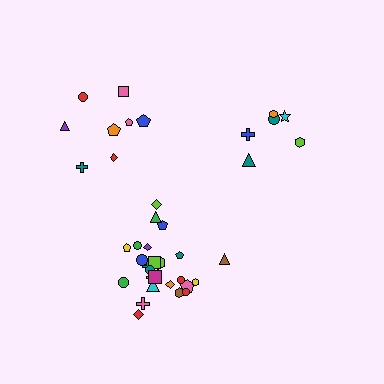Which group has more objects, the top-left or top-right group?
The top-left group.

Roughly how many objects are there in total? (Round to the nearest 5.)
Roughly 40 objects in total.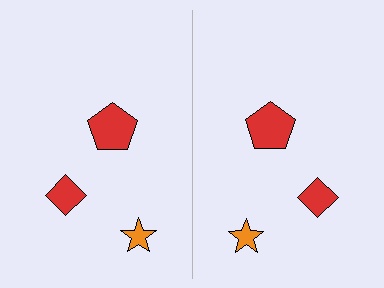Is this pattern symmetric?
Yes, this pattern has bilateral (reflection) symmetry.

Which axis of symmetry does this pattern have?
The pattern has a vertical axis of symmetry running through the center of the image.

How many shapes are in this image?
There are 6 shapes in this image.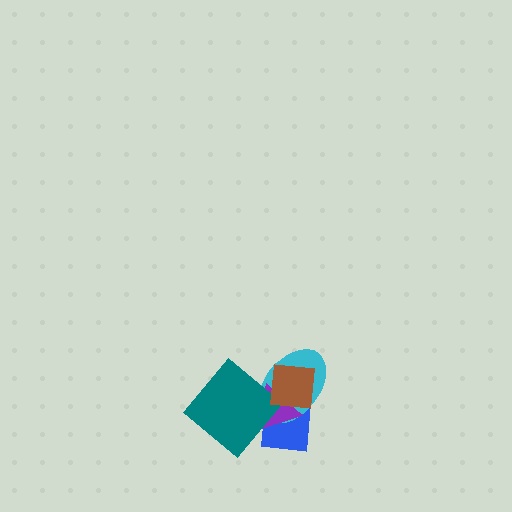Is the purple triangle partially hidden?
Yes, it is partially covered by another shape.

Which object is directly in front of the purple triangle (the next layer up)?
The teal diamond is directly in front of the purple triangle.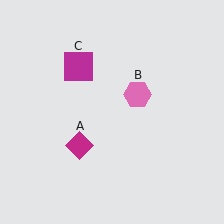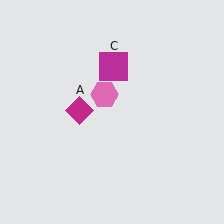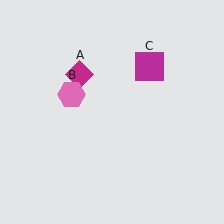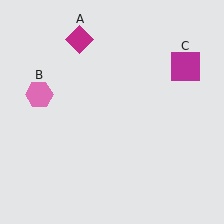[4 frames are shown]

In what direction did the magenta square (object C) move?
The magenta square (object C) moved right.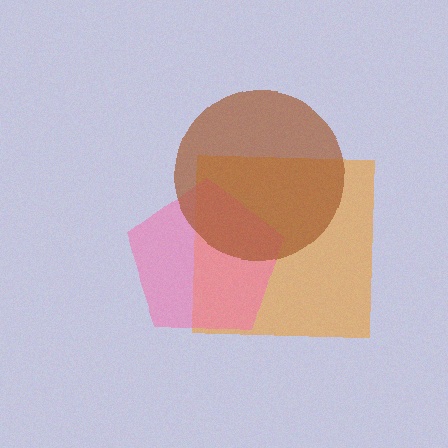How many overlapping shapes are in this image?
There are 3 overlapping shapes in the image.